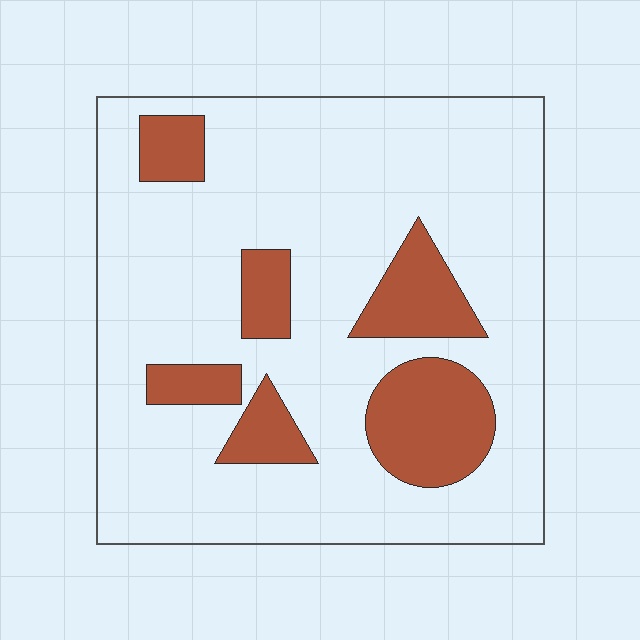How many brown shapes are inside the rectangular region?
6.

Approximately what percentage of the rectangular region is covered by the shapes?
Approximately 20%.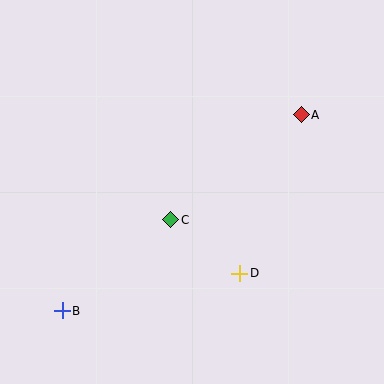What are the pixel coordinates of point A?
Point A is at (301, 115).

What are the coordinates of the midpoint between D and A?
The midpoint between D and A is at (271, 194).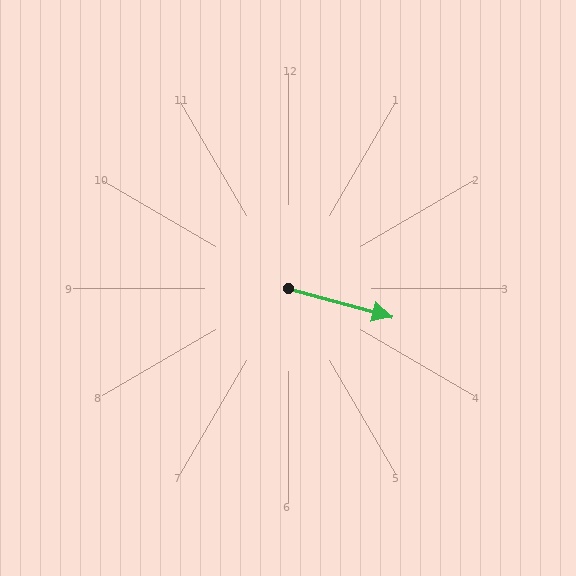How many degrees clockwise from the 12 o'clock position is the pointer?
Approximately 105 degrees.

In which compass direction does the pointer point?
East.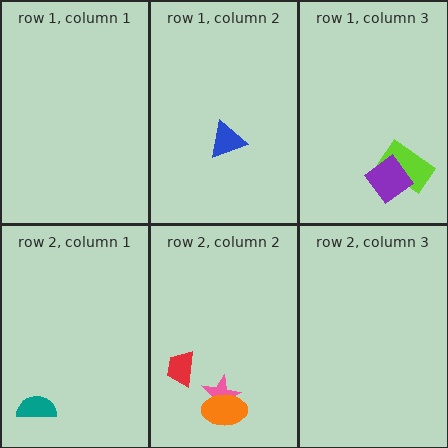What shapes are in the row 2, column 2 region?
The red trapezoid, the pink star, the orange ellipse.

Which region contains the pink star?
The row 2, column 2 region.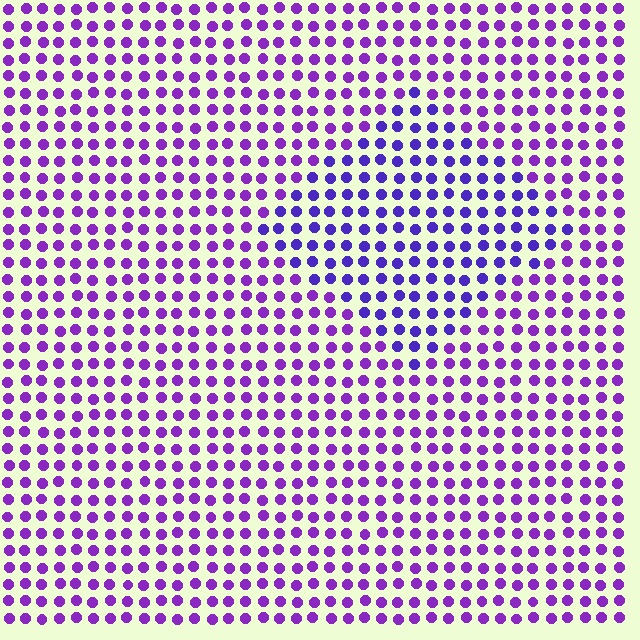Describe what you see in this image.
The image is filled with small purple elements in a uniform arrangement. A diamond-shaped region is visible where the elements are tinted to a slightly different hue, forming a subtle color boundary.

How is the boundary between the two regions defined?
The boundary is defined purely by a slight shift in hue (about 25 degrees). Spacing, size, and orientation are identical on both sides.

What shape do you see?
I see a diamond.